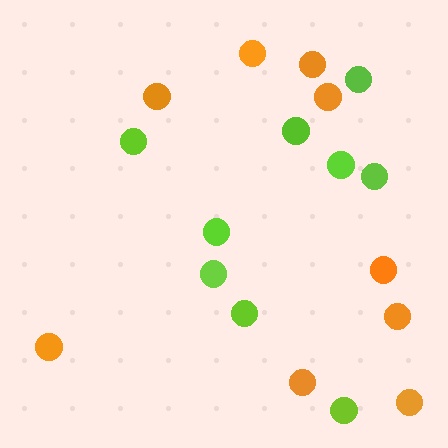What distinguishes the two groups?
There are 2 groups: one group of orange circles (9) and one group of lime circles (9).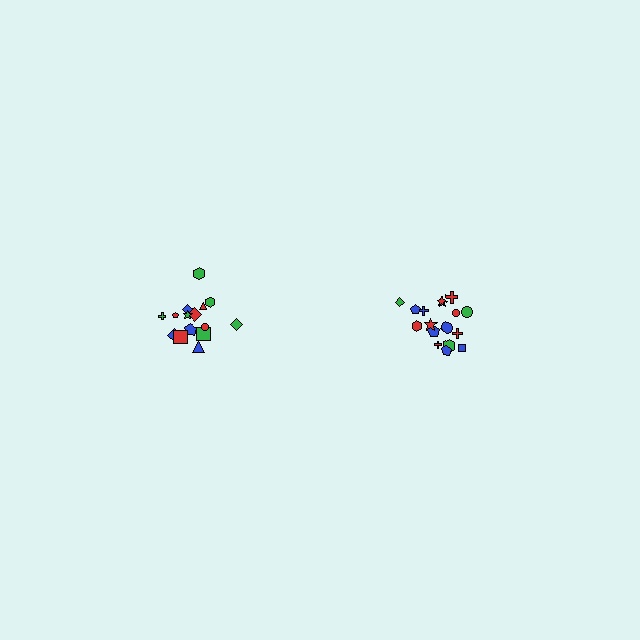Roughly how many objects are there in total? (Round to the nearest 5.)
Roughly 35 objects in total.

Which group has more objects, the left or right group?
The right group.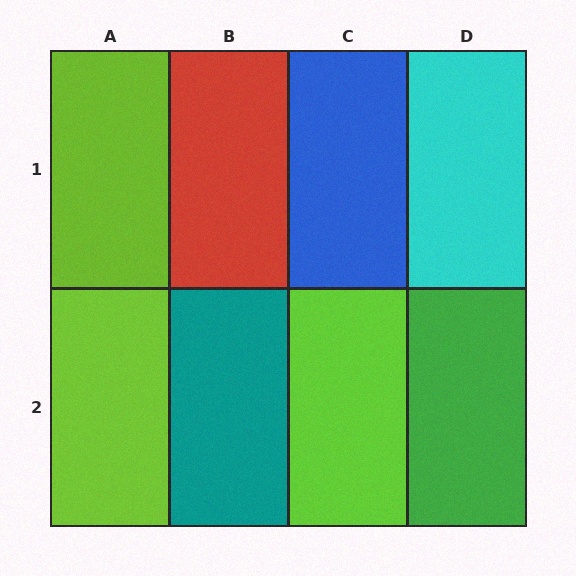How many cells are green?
1 cell is green.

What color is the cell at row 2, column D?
Green.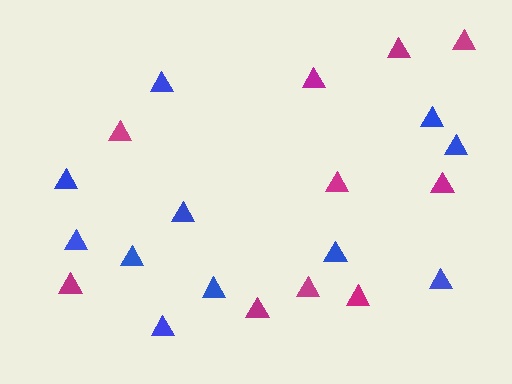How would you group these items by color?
There are 2 groups: one group of magenta triangles (10) and one group of blue triangles (11).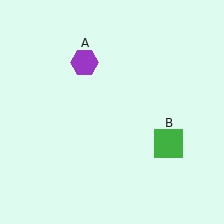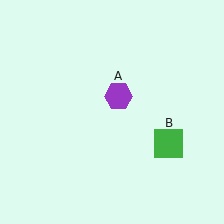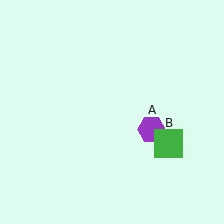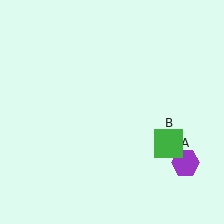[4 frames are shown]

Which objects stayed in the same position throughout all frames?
Green square (object B) remained stationary.